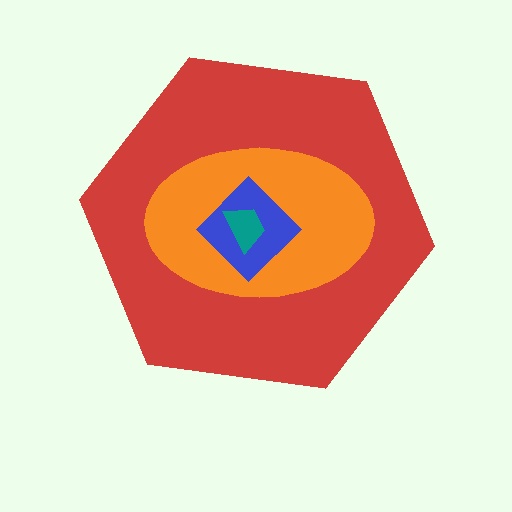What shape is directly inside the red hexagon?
The orange ellipse.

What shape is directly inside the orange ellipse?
The blue diamond.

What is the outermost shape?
The red hexagon.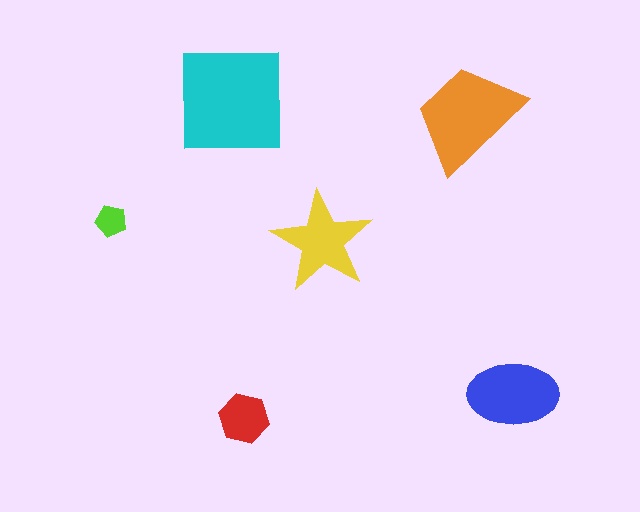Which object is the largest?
The cyan square.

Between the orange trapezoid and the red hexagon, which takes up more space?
The orange trapezoid.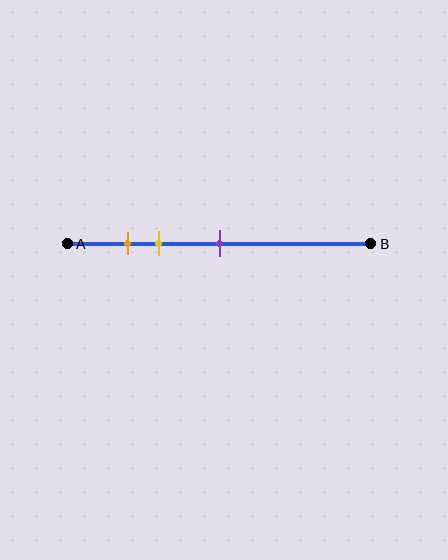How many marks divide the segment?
There are 3 marks dividing the segment.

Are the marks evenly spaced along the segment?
No, the marks are not evenly spaced.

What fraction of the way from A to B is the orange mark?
The orange mark is approximately 20% (0.2) of the way from A to B.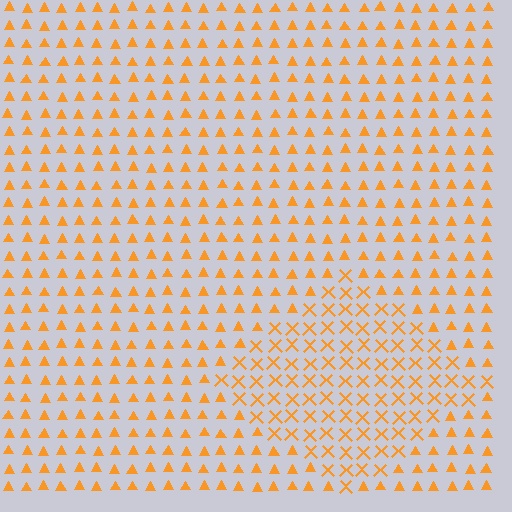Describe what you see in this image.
The image is filled with small orange elements arranged in a uniform grid. A diamond-shaped region contains X marks, while the surrounding area contains triangles. The boundary is defined purely by the change in element shape.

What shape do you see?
I see a diamond.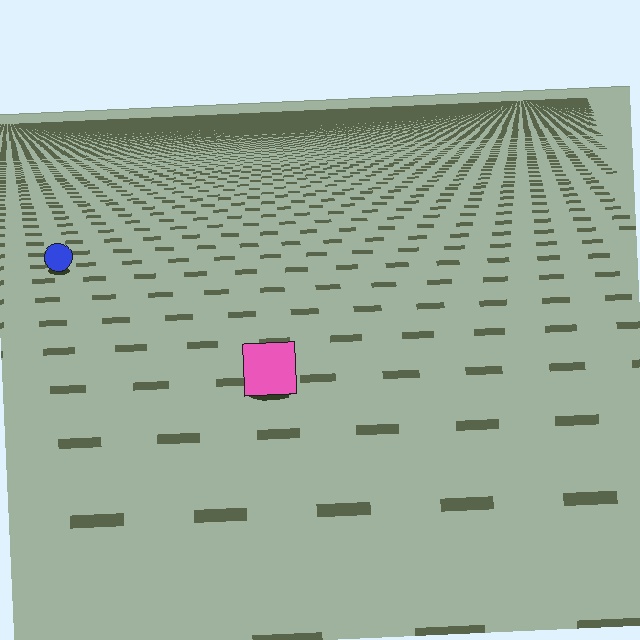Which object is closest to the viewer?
The pink square is closest. The texture marks near it are larger and more spread out.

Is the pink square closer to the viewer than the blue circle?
Yes. The pink square is closer — you can tell from the texture gradient: the ground texture is coarser near it.